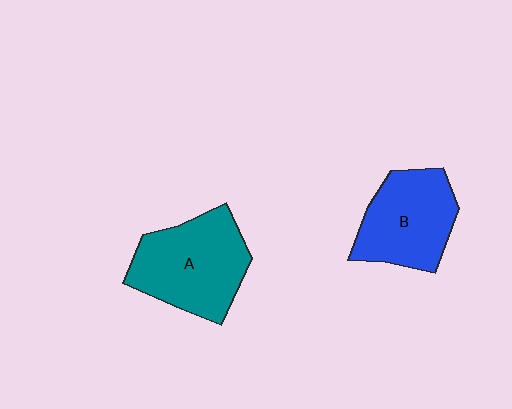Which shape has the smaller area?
Shape B (blue).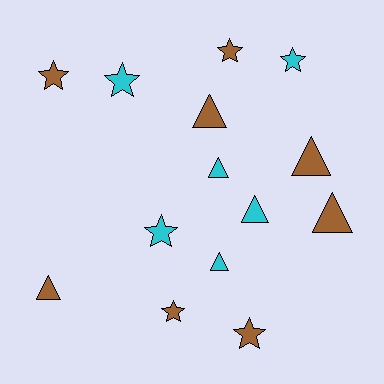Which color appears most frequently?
Brown, with 8 objects.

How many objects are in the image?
There are 14 objects.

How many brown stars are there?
There are 4 brown stars.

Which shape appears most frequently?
Triangle, with 7 objects.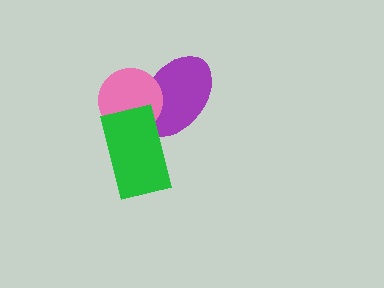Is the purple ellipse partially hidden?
Yes, it is partially covered by another shape.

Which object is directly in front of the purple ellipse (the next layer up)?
The pink circle is directly in front of the purple ellipse.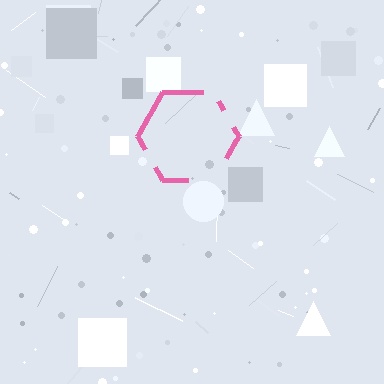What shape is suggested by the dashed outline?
The dashed outline suggests a hexagon.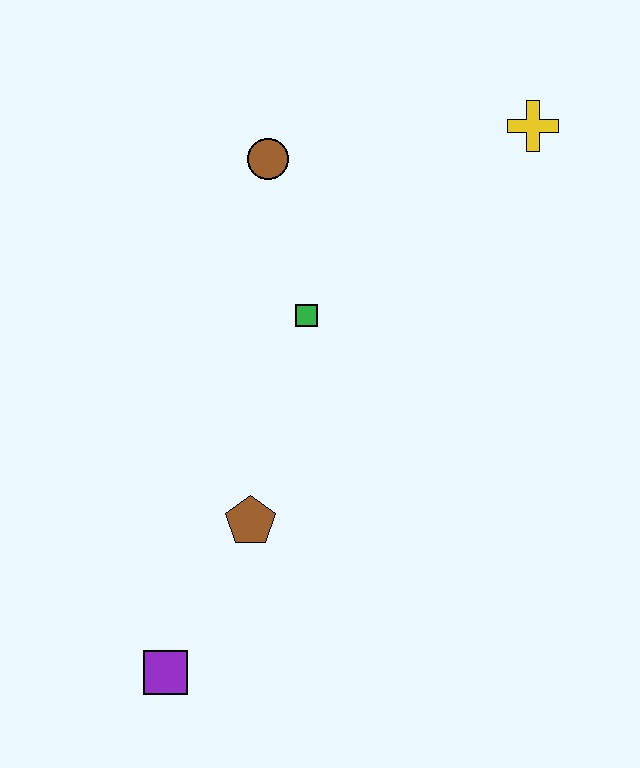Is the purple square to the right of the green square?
No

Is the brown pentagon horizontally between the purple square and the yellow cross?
Yes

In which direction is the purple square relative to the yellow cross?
The purple square is below the yellow cross.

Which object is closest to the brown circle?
The green square is closest to the brown circle.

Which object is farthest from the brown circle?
The purple square is farthest from the brown circle.